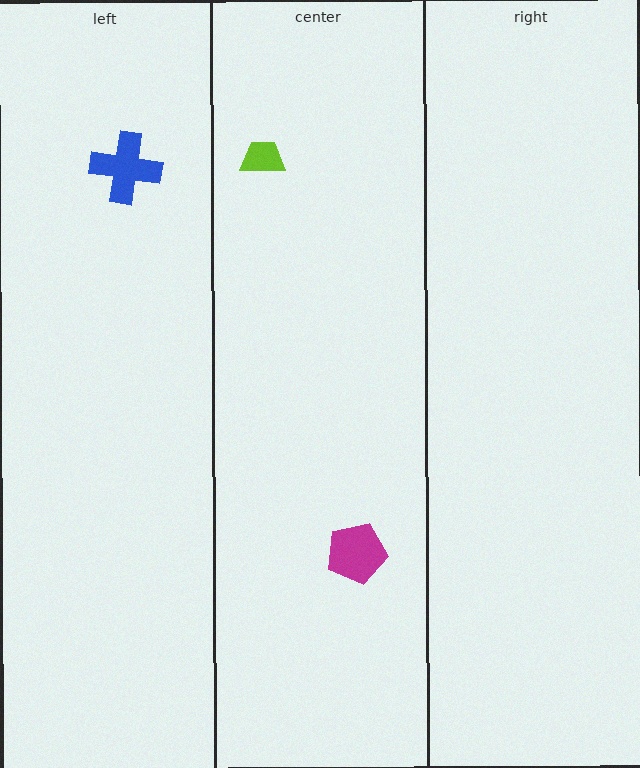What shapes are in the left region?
The blue cross.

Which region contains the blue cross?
The left region.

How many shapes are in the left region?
1.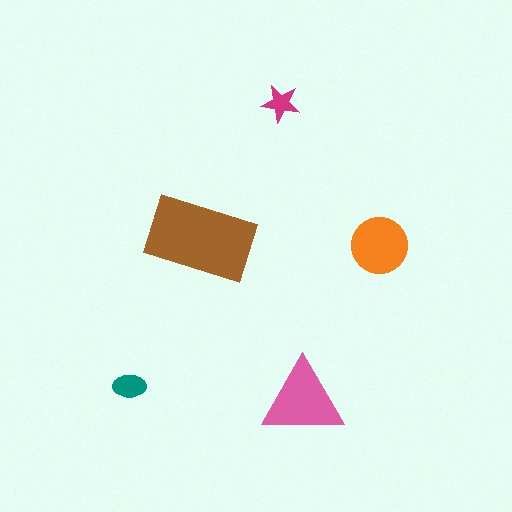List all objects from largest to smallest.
The brown rectangle, the pink triangle, the orange circle, the teal ellipse, the magenta star.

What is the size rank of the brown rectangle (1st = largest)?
1st.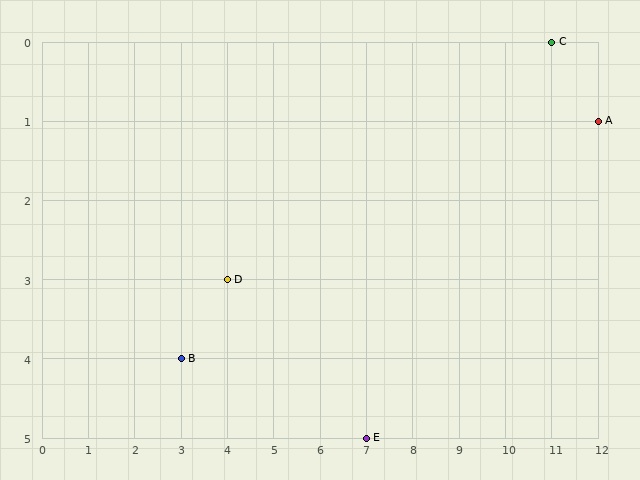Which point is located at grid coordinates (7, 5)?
Point E is at (7, 5).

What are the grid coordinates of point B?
Point B is at grid coordinates (3, 4).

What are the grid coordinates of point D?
Point D is at grid coordinates (4, 3).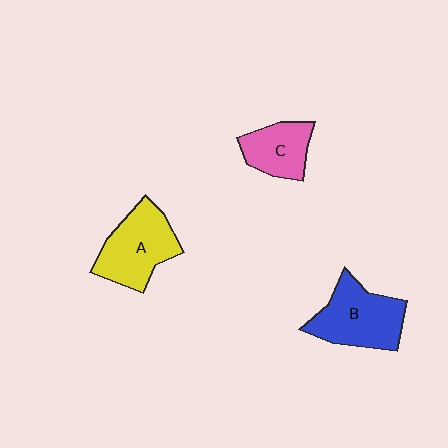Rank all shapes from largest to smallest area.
From largest to smallest: B (blue), A (yellow), C (pink).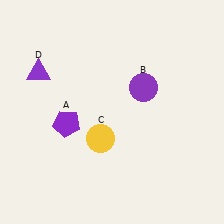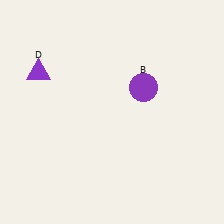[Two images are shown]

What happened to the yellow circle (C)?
The yellow circle (C) was removed in Image 2. It was in the bottom-left area of Image 1.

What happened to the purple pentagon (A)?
The purple pentagon (A) was removed in Image 2. It was in the bottom-left area of Image 1.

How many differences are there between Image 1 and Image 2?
There are 2 differences between the two images.